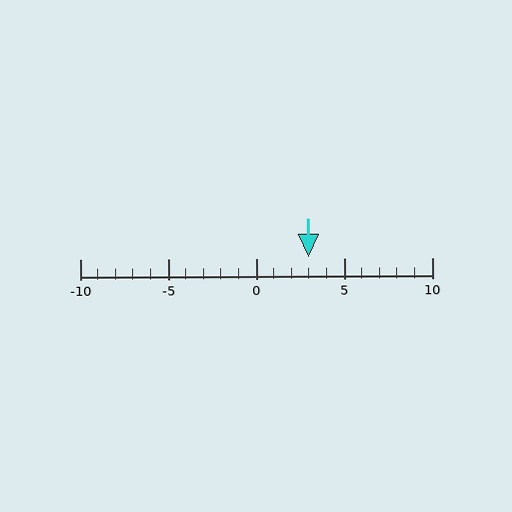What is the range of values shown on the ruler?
The ruler shows values from -10 to 10.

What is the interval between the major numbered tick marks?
The major tick marks are spaced 5 units apart.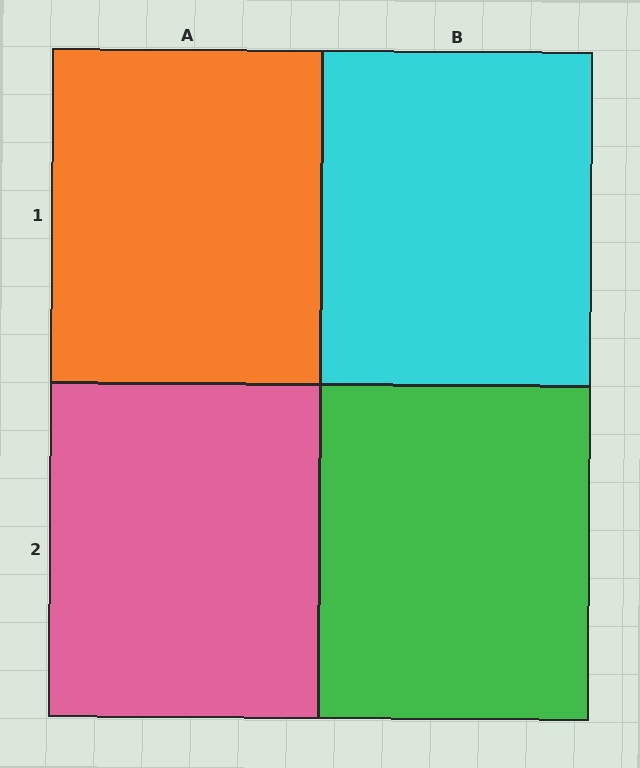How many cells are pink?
1 cell is pink.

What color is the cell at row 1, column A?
Orange.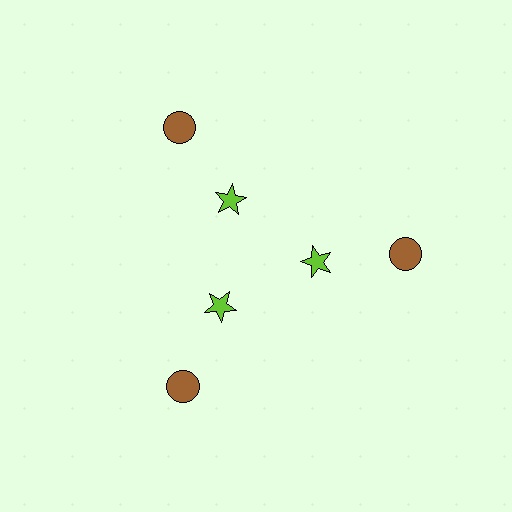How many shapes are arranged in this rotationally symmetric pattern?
There are 6 shapes, arranged in 3 groups of 2.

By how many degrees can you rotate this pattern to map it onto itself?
The pattern maps onto itself every 120 degrees of rotation.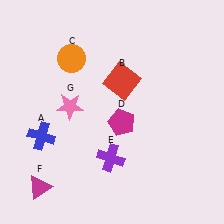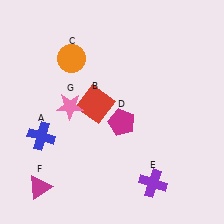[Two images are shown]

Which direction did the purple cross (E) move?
The purple cross (E) moved right.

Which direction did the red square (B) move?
The red square (B) moved left.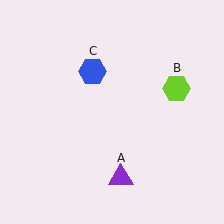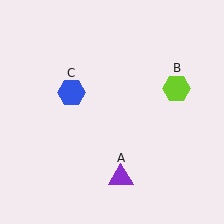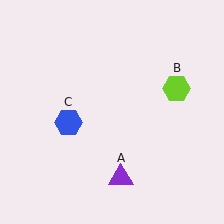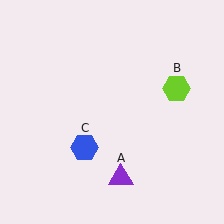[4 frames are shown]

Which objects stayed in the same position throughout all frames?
Purple triangle (object A) and lime hexagon (object B) remained stationary.